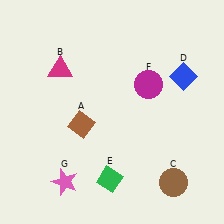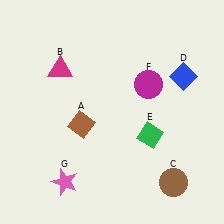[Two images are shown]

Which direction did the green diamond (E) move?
The green diamond (E) moved up.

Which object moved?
The green diamond (E) moved up.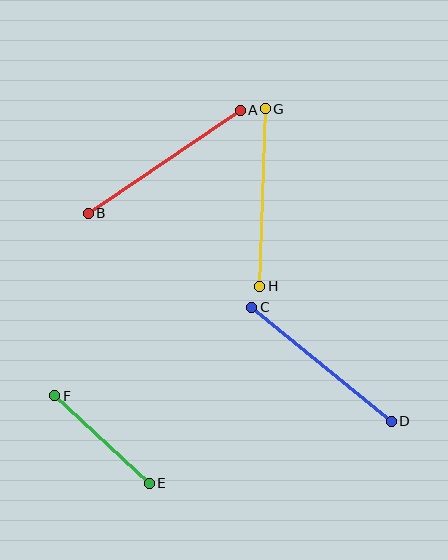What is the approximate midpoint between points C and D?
The midpoint is at approximately (322, 364) pixels.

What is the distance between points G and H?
The distance is approximately 178 pixels.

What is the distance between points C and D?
The distance is approximately 180 pixels.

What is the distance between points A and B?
The distance is approximately 184 pixels.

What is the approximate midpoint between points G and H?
The midpoint is at approximately (263, 198) pixels.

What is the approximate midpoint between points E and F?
The midpoint is at approximately (102, 439) pixels.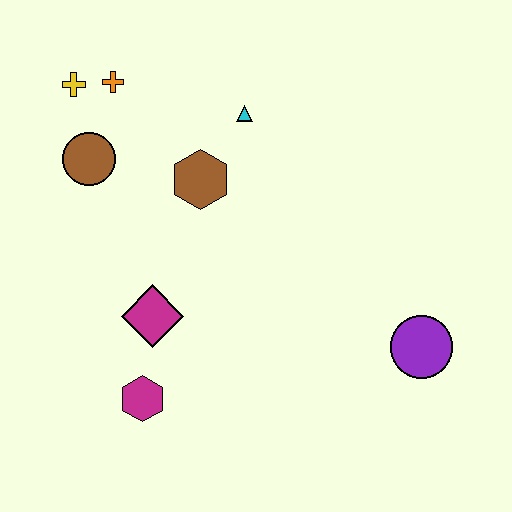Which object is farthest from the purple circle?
The yellow cross is farthest from the purple circle.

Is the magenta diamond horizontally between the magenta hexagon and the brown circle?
No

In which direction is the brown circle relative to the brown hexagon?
The brown circle is to the left of the brown hexagon.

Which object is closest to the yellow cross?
The orange cross is closest to the yellow cross.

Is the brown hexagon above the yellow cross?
No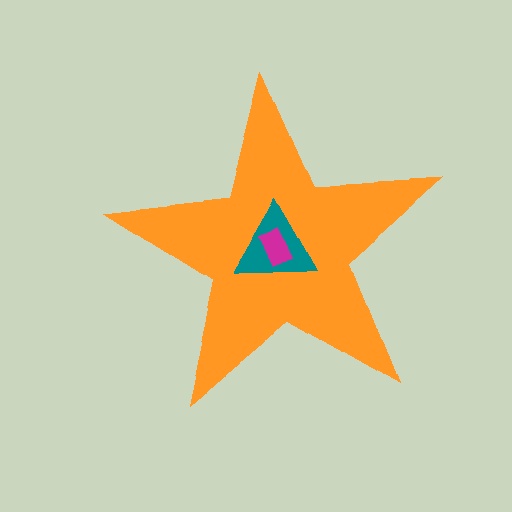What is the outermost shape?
The orange star.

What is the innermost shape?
The magenta rectangle.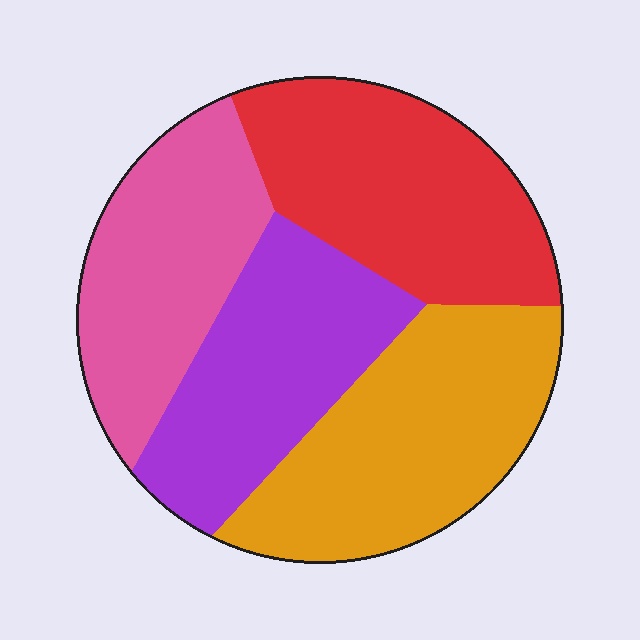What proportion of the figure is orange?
Orange takes up about one quarter (1/4) of the figure.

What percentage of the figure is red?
Red takes up between a sixth and a third of the figure.